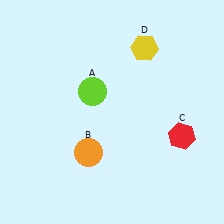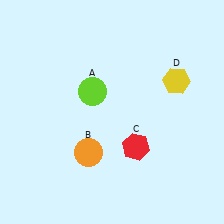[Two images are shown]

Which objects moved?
The objects that moved are: the red hexagon (C), the yellow hexagon (D).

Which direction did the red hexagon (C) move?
The red hexagon (C) moved left.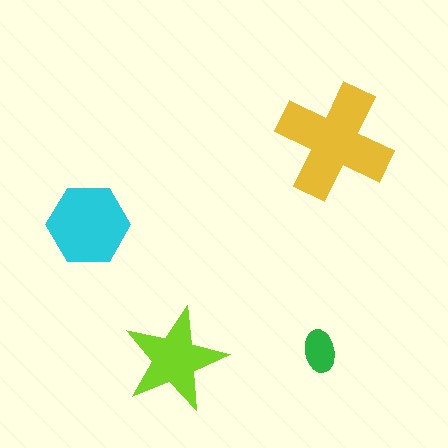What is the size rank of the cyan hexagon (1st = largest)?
2nd.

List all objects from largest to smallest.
The yellow cross, the cyan hexagon, the lime star, the green ellipse.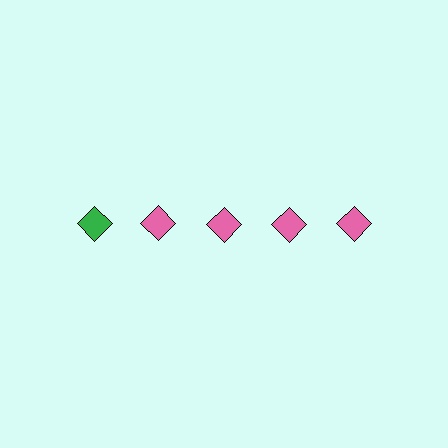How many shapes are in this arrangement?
There are 5 shapes arranged in a grid pattern.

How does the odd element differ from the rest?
It has a different color: green instead of pink.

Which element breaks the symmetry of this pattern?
The green diamond in the top row, leftmost column breaks the symmetry. All other shapes are pink diamonds.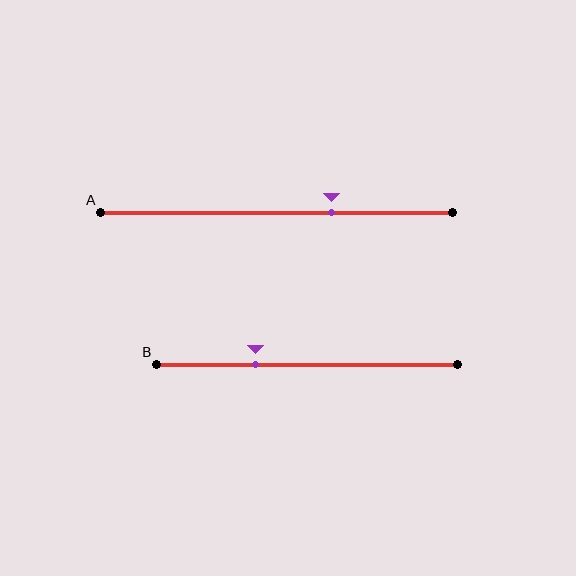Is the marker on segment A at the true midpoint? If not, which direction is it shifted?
No, the marker on segment A is shifted to the right by about 16% of the segment length.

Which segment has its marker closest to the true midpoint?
Segment A has its marker closest to the true midpoint.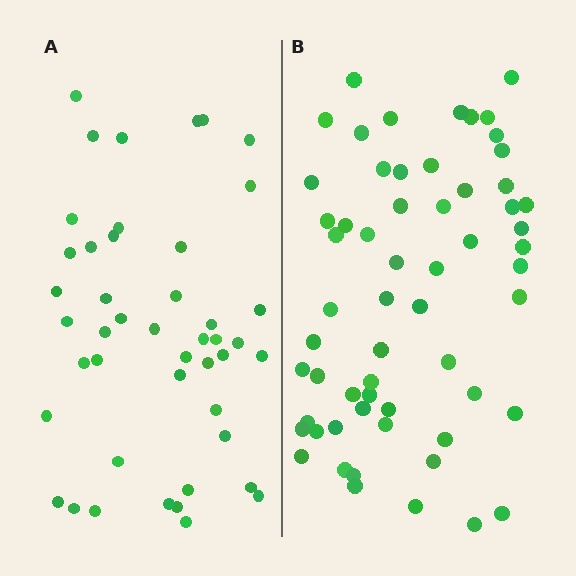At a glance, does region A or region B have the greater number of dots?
Region B (the right region) has more dots.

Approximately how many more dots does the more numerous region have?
Region B has approximately 15 more dots than region A.